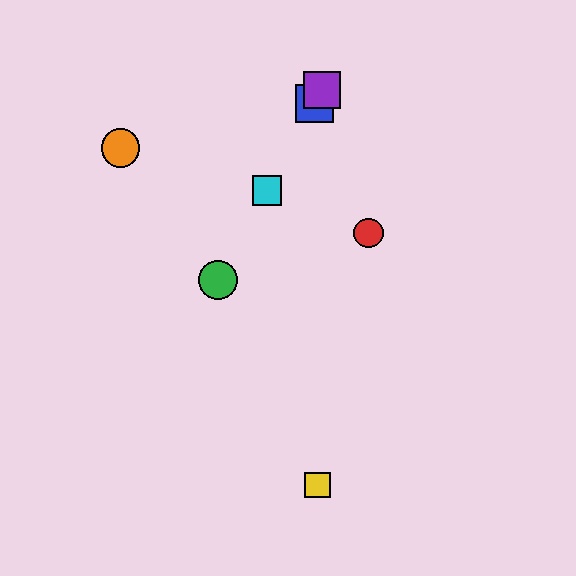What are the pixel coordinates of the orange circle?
The orange circle is at (120, 148).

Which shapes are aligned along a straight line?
The blue square, the green circle, the purple square, the cyan square are aligned along a straight line.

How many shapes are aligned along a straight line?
4 shapes (the blue square, the green circle, the purple square, the cyan square) are aligned along a straight line.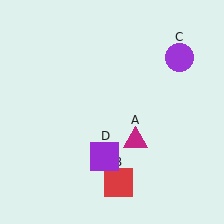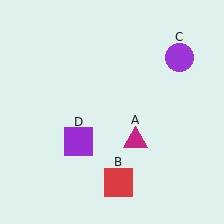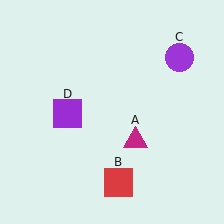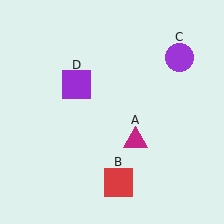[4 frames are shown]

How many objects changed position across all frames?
1 object changed position: purple square (object D).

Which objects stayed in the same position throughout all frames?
Magenta triangle (object A) and red square (object B) and purple circle (object C) remained stationary.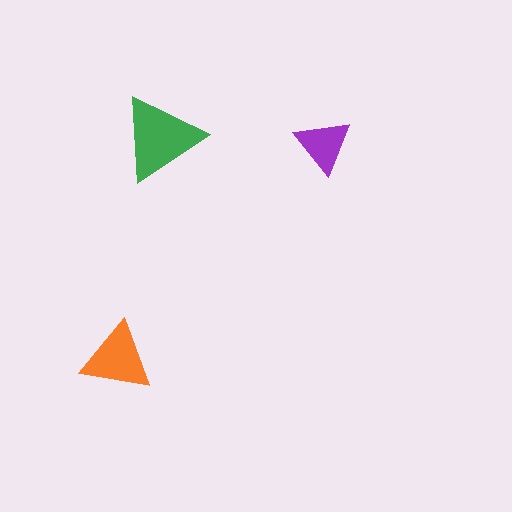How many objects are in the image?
There are 3 objects in the image.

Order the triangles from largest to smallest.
the green one, the orange one, the purple one.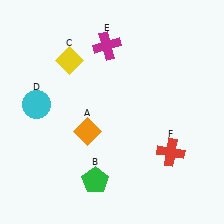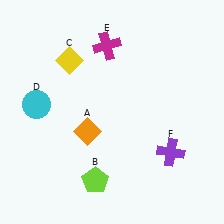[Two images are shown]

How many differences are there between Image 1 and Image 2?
There are 2 differences between the two images.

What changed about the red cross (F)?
In Image 1, F is red. In Image 2, it changed to purple.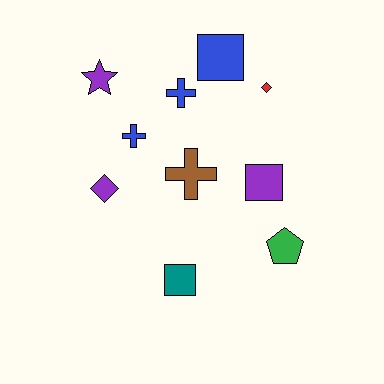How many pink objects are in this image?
There are no pink objects.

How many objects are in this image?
There are 10 objects.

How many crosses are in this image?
There are 3 crosses.